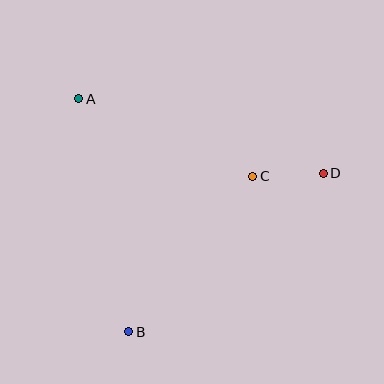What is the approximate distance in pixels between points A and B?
The distance between A and B is approximately 238 pixels.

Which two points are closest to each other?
Points C and D are closest to each other.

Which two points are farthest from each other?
Points A and D are farthest from each other.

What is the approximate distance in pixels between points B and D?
The distance between B and D is approximately 251 pixels.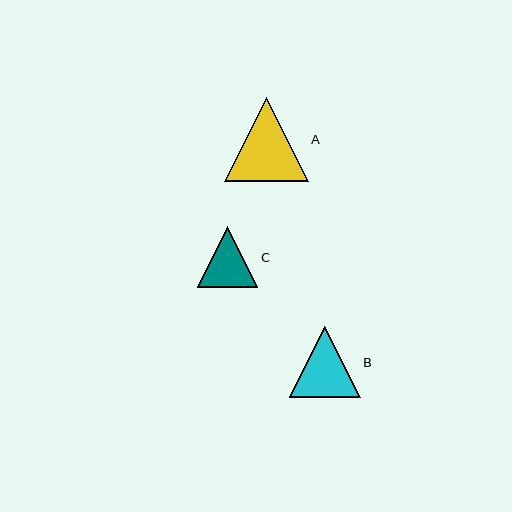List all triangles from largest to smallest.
From largest to smallest: A, B, C.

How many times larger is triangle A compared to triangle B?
Triangle A is approximately 1.2 times the size of triangle B.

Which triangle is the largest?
Triangle A is the largest with a size of approximately 84 pixels.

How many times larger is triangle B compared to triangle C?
Triangle B is approximately 1.2 times the size of triangle C.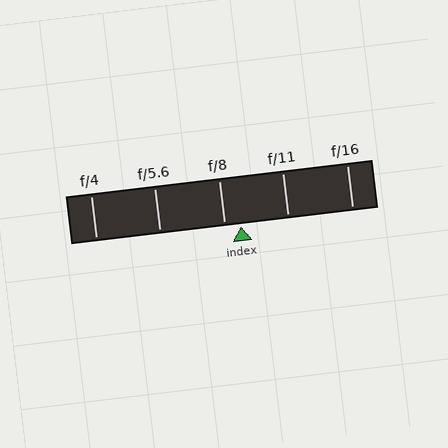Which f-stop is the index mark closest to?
The index mark is closest to f/8.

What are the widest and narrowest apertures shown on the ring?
The widest aperture shown is f/4 and the narrowest is f/16.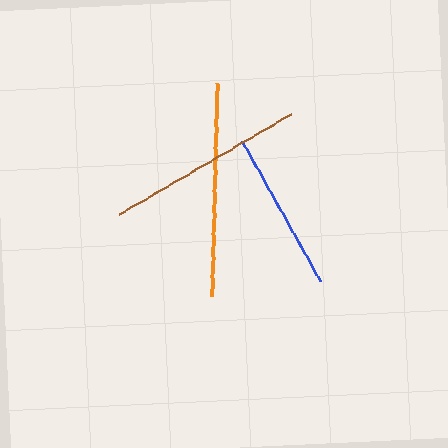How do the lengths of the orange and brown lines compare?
The orange and brown lines are approximately the same length.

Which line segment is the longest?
The orange line is the longest at approximately 213 pixels.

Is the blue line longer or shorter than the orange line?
The orange line is longer than the blue line.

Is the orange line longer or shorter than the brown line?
The orange line is longer than the brown line.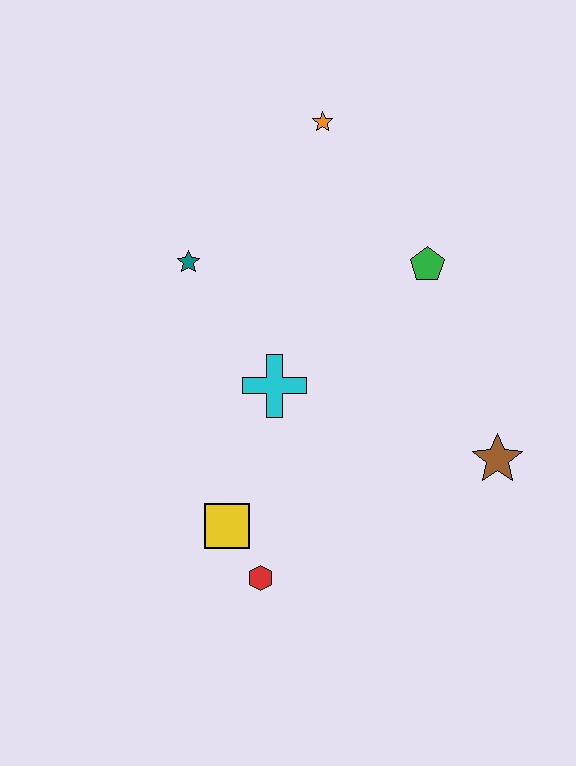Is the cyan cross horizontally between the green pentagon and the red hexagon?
Yes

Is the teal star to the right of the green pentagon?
No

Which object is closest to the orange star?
The green pentagon is closest to the orange star.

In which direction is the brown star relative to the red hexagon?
The brown star is to the right of the red hexagon.